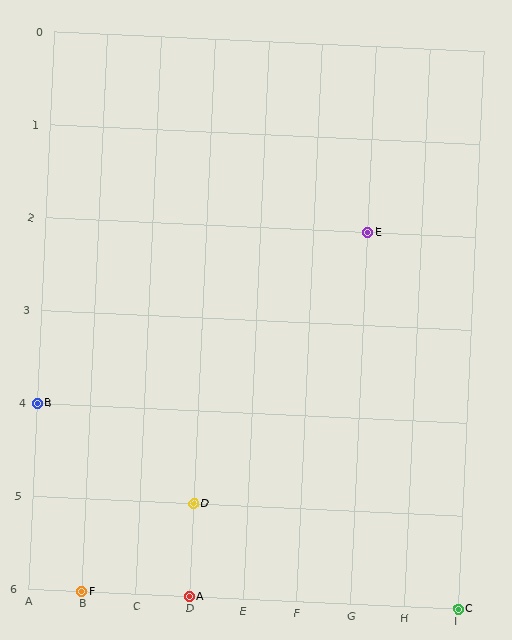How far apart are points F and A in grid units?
Points F and A are 2 columns apart.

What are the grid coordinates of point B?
Point B is at grid coordinates (A, 4).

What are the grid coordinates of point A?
Point A is at grid coordinates (D, 6).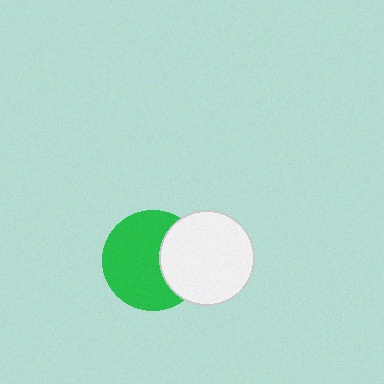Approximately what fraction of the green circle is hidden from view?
Roughly 32% of the green circle is hidden behind the white circle.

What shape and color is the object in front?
The object in front is a white circle.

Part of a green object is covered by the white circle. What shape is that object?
It is a circle.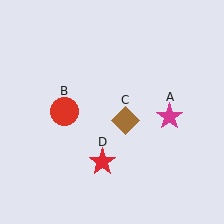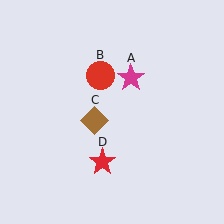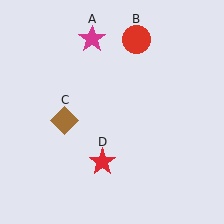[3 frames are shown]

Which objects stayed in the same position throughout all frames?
Red star (object D) remained stationary.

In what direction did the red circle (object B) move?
The red circle (object B) moved up and to the right.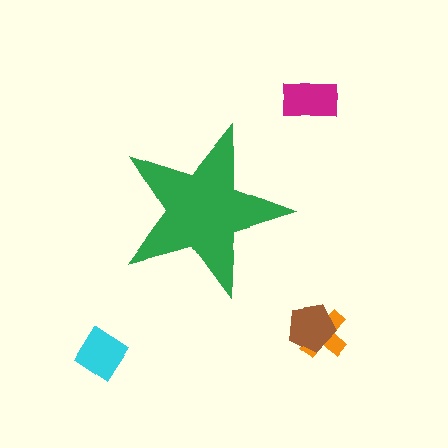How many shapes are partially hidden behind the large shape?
0 shapes are partially hidden.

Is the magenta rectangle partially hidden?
No, the magenta rectangle is fully visible.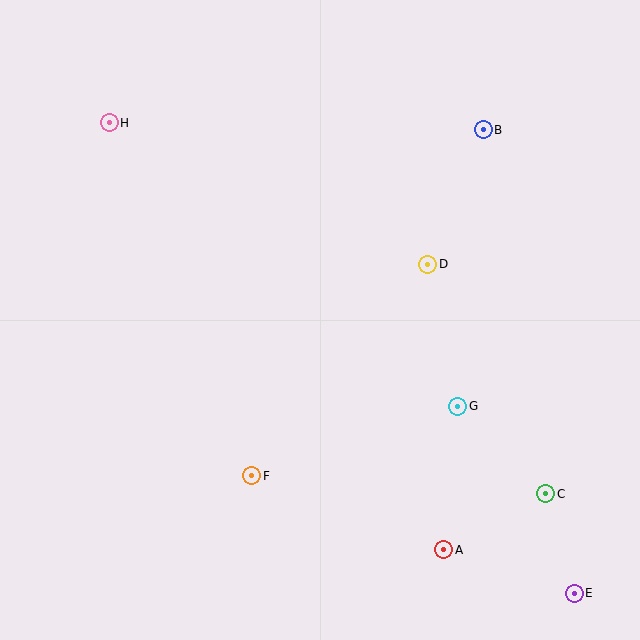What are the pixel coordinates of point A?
Point A is at (444, 550).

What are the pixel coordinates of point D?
Point D is at (428, 264).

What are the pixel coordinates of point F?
Point F is at (252, 476).